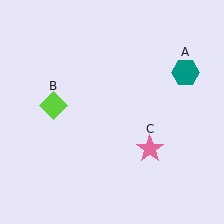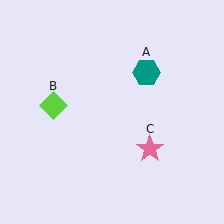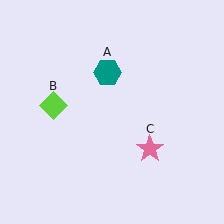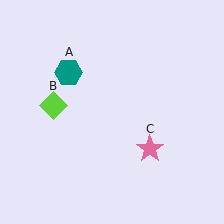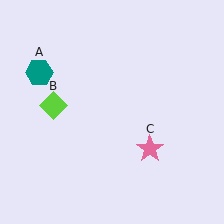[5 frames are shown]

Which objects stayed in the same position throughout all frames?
Lime diamond (object B) and pink star (object C) remained stationary.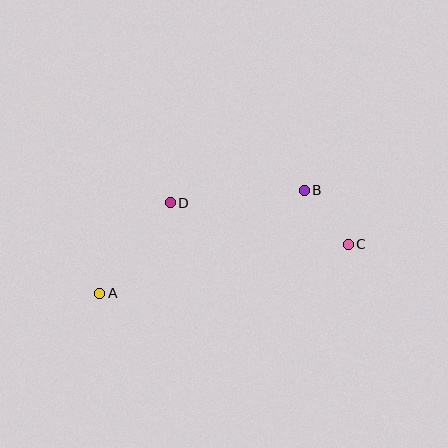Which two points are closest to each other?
Points B and C are closest to each other.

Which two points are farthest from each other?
Points A and C are farthest from each other.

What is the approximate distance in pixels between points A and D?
The distance between A and D is approximately 115 pixels.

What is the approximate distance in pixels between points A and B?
The distance between A and B is approximately 229 pixels.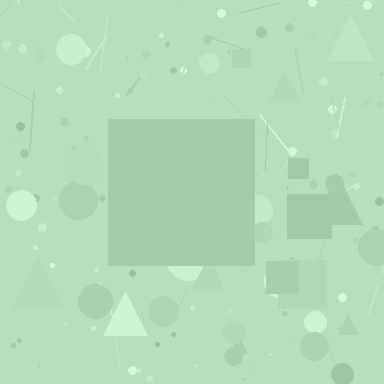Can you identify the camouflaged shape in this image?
The camouflaged shape is a square.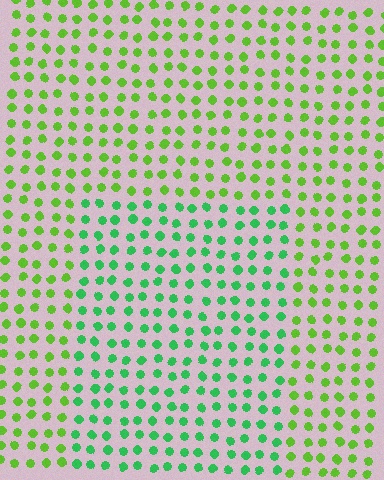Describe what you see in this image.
The image is filled with small lime elements in a uniform arrangement. A rectangle-shaped region is visible where the elements are tinted to a slightly different hue, forming a subtle color boundary.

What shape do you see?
I see a rectangle.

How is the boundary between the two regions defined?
The boundary is defined purely by a slight shift in hue (about 37 degrees). Spacing, size, and orientation are identical on both sides.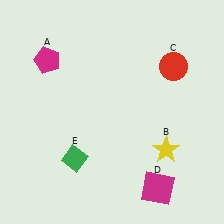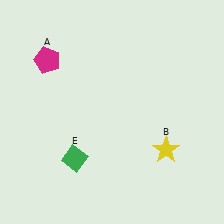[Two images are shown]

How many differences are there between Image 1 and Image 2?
There are 2 differences between the two images.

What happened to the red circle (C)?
The red circle (C) was removed in Image 2. It was in the top-right area of Image 1.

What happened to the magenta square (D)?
The magenta square (D) was removed in Image 2. It was in the bottom-right area of Image 1.